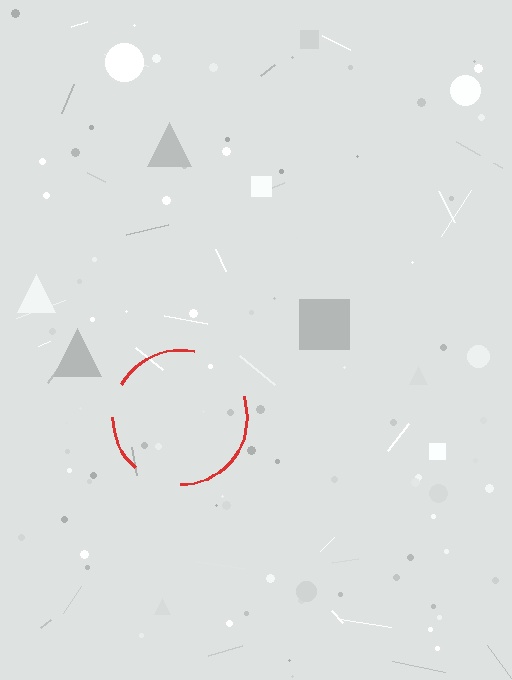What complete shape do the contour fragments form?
The contour fragments form a circle.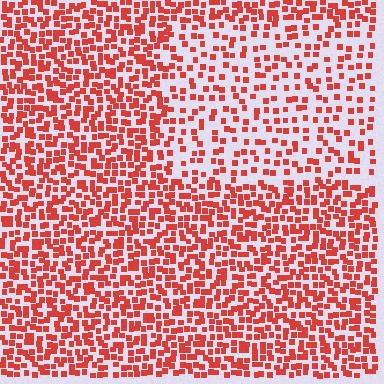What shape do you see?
I see a rectangle.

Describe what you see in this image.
The image contains small red elements arranged at two different densities. A rectangle-shaped region is visible where the elements are less densely packed than the surrounding area.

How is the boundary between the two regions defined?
The boundary is defined by a change in element density (approximately 2.0x ratio). All elements are the same color, size, and shape.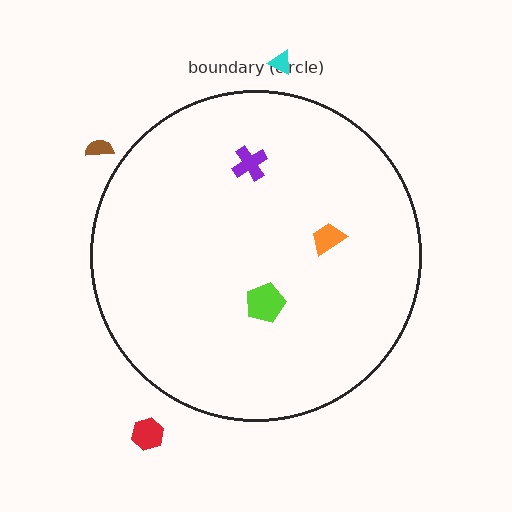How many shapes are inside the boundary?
3 inside, 3 outside.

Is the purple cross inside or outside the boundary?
Inside.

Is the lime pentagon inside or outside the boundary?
Inside.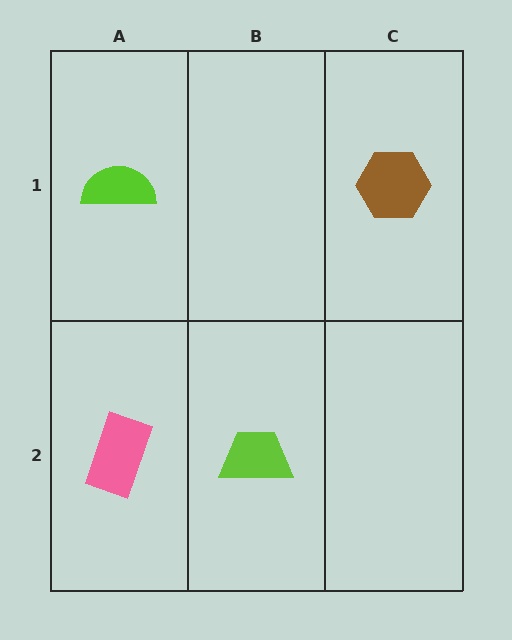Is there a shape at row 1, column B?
No, that cell is empty.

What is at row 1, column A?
A lime semicircle.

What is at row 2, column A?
A pink rectangle.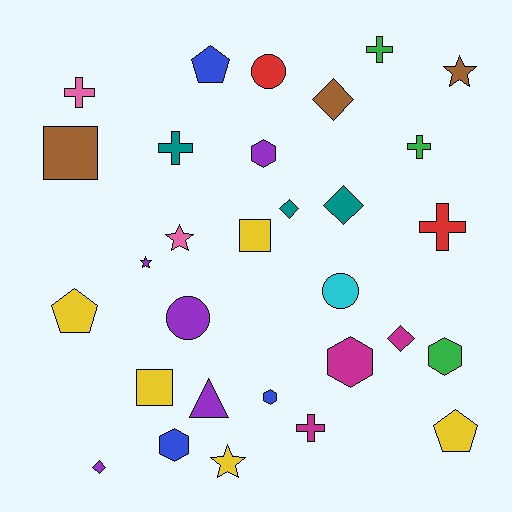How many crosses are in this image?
There are 6 crosses.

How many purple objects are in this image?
There are 5 purple objects.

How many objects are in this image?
There are 30 objects.